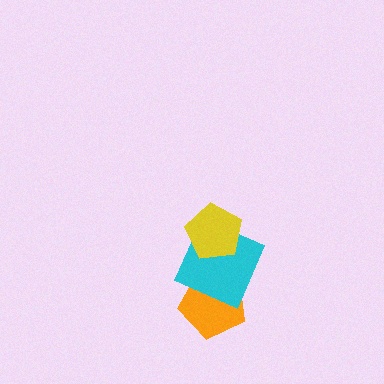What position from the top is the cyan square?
The cyan square is 2nd from the top.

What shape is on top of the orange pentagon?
The cyan square is on top of the orange pentagon.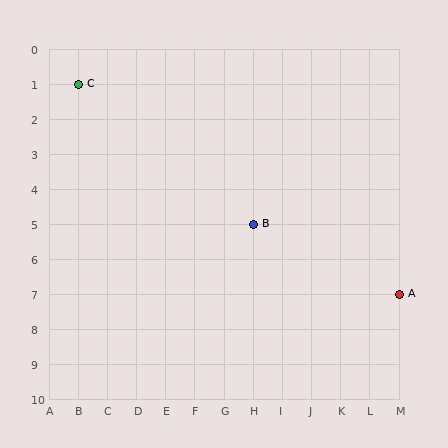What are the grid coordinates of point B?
Point B is at grid coordinates (H, 5).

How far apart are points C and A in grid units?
Points C and A are 11 columns and 6 rows apart (about 12.5 grid units diagonally).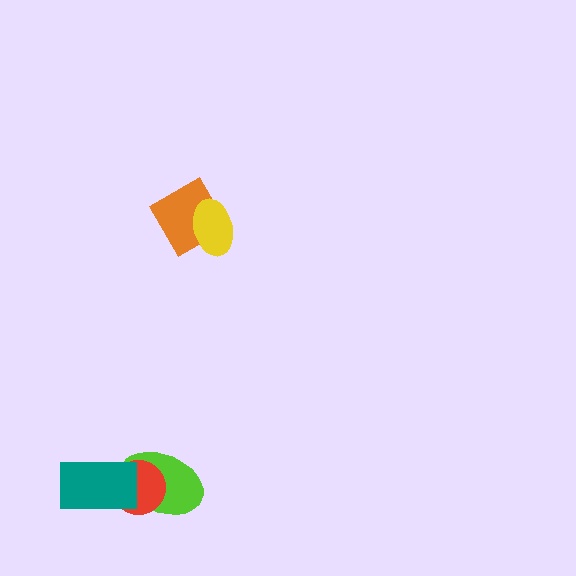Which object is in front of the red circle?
The teal rectangle is in front of the red circle.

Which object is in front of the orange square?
The yellow ellipse is in front of the orange square.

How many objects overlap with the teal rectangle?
2 objects overlap with the teal rectangle.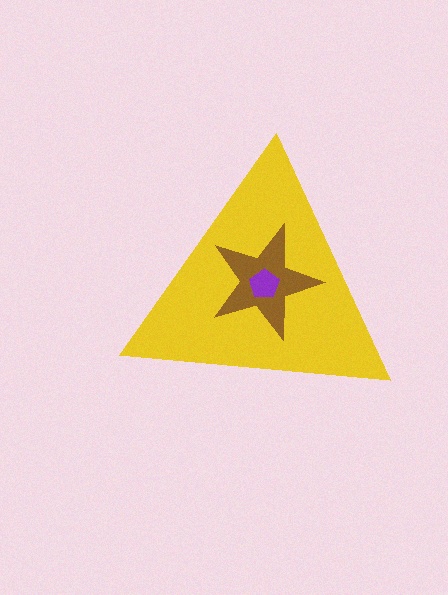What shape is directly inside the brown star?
The purple pentagon.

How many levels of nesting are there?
3.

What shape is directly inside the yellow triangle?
The brown star.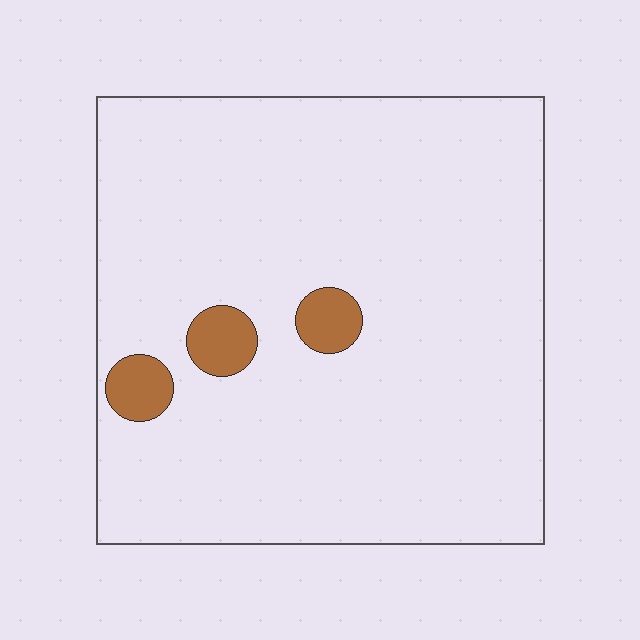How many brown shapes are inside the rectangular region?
3.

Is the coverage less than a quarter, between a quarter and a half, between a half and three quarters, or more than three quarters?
Less than a quarter.